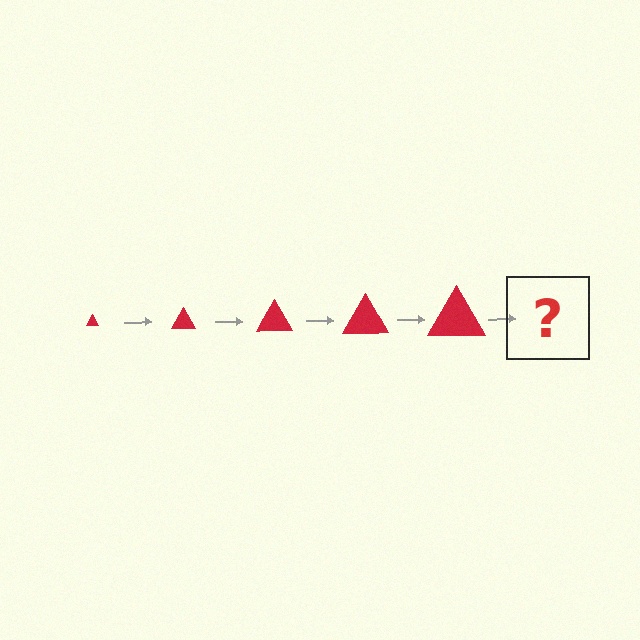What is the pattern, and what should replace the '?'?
The pattern is that the triangle gets progressively larger each step. The '?' should be a red triangle, larger than the previous one.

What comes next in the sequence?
The next element should be a red triangle, larger than the previous one.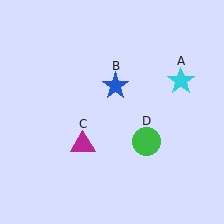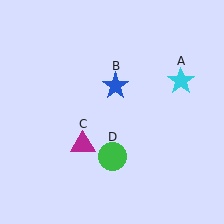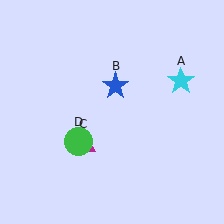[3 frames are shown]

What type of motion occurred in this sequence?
The green circle (object D) rotated clockwise around the center of the scene.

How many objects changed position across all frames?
1 object changed position: green circle (object D).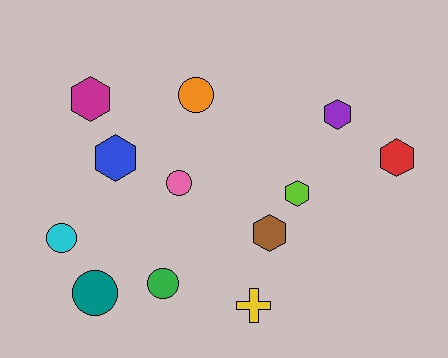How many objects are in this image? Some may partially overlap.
There are 12 objects.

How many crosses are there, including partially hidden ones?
There is 1 cross.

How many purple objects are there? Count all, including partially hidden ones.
There is 1 purple object.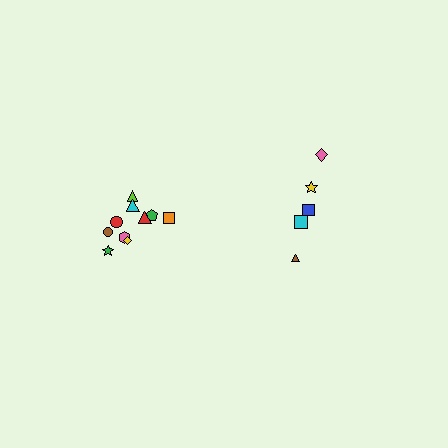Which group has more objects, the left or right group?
The left group.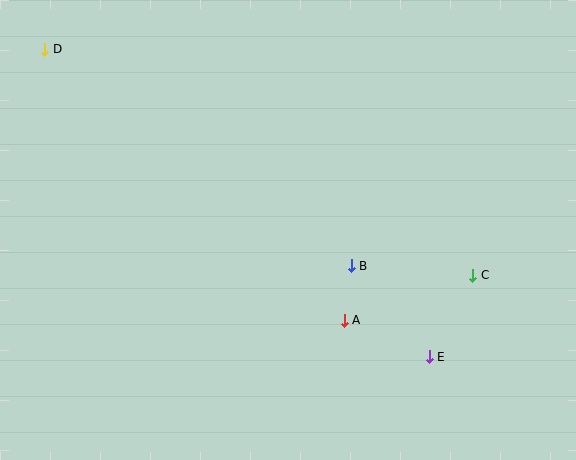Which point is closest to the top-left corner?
Point D is closest to the top-left corner.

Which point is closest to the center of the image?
Point B at (351, 266) is closest to the center.